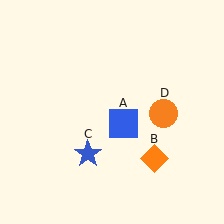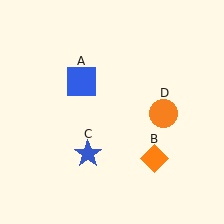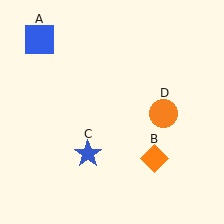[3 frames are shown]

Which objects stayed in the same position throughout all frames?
Orange diamond (object B) and blue star (object C) and orange circle (object D) remained stationary.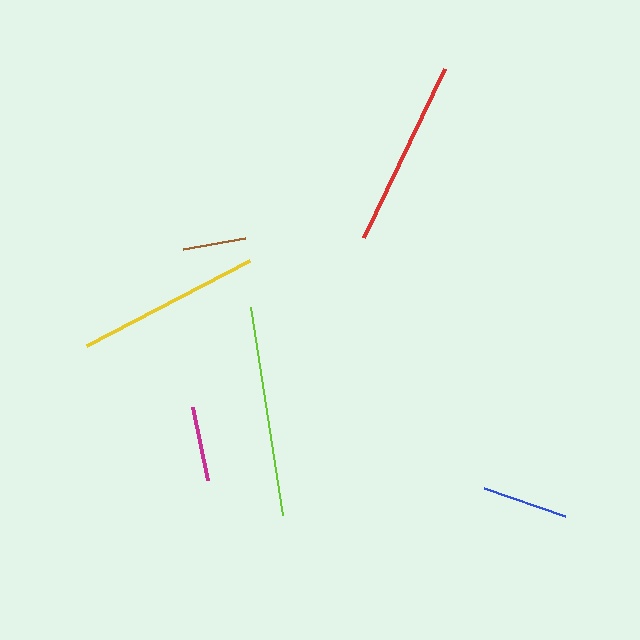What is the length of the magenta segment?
The magenta segment is approximately 75 pixels long.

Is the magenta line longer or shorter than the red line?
The red line is longer than the magenta line.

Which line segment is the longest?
The lime line is the longest at approximately 210 pixels.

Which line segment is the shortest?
The brown line is the shortest at approximately 63 pixels.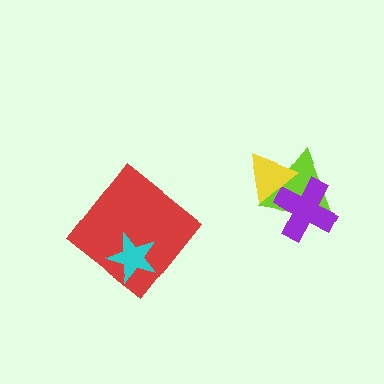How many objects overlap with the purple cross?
2 objects overlap with the purple cross.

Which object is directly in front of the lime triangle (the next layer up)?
The purple cross is directly in front of the lime triangle.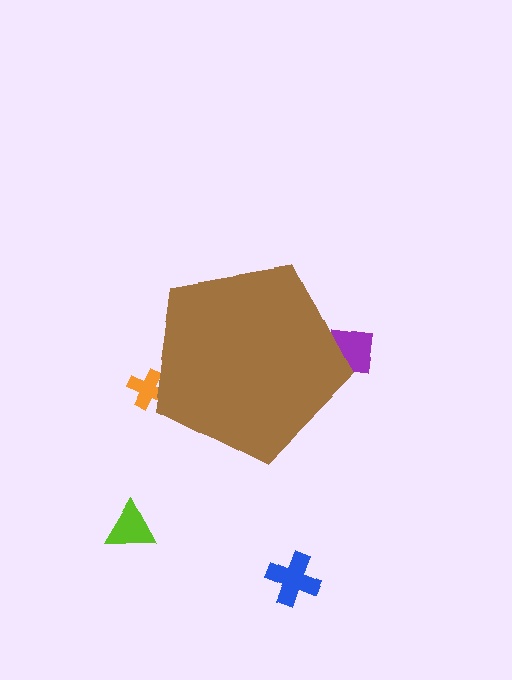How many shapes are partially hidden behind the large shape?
2 shapes are partially hidden.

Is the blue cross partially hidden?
No, the blue cross is fully visible.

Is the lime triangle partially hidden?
No, the lime triangle is fully visible.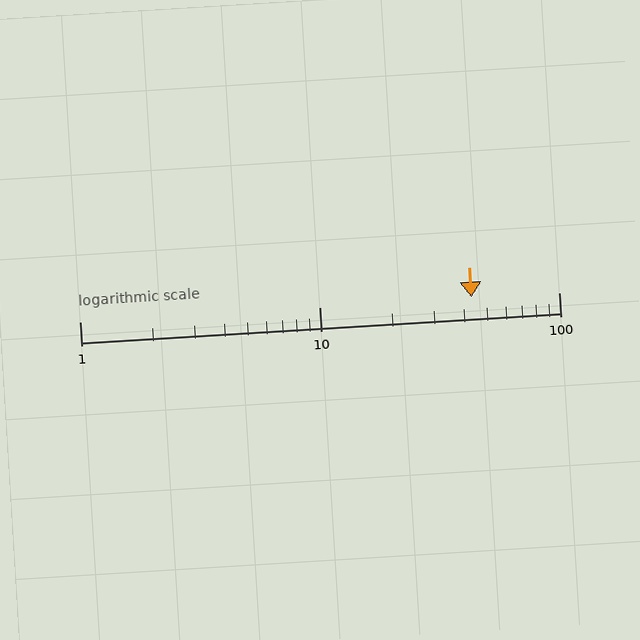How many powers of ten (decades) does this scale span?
The scale spans 2 decades, from 1 to 100.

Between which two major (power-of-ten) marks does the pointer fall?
The pointer is between 10 and 100.